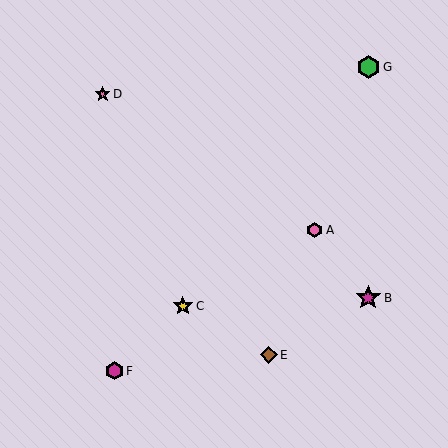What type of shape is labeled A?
Shape A is a pink hexagon.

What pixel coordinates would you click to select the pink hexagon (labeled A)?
Click at (315, 230) to select the pink hexagon A.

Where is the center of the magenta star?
The center of the magenta star is at (368, 298).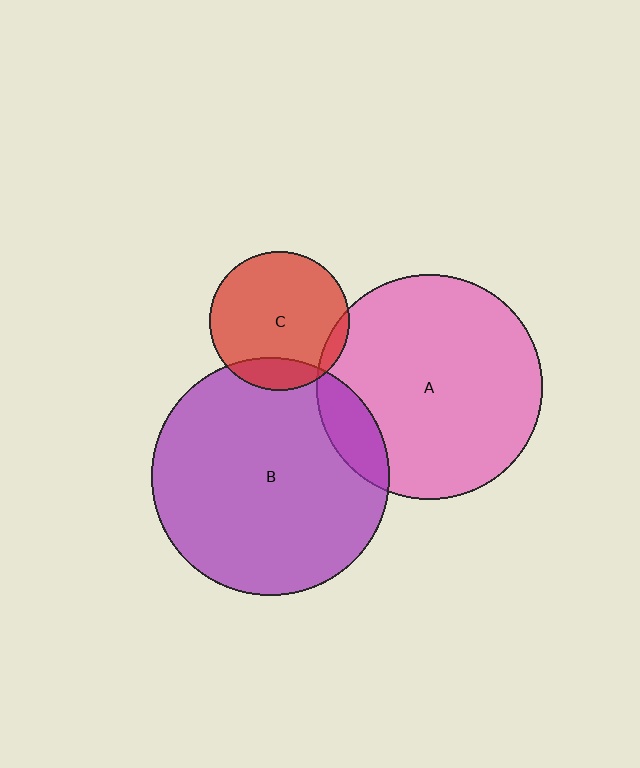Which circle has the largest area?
Circle B (purple).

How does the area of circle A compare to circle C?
Approximately 2.6 times.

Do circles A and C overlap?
Yes.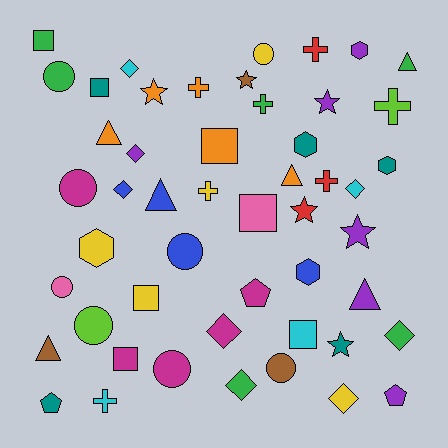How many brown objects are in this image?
There are 3 brown objects.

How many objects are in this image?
There are 50 objects.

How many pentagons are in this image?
There are 3 pentagons.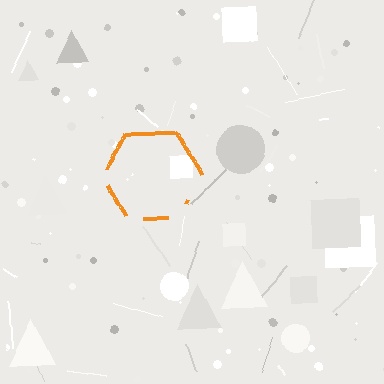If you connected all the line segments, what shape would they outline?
They would outline a hexagon.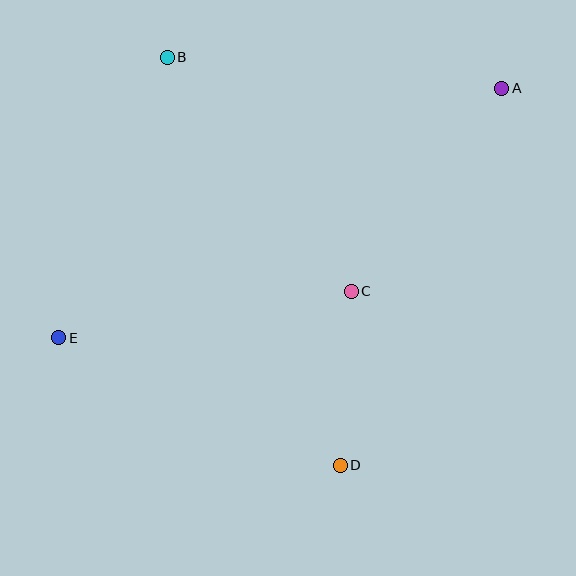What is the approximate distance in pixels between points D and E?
The distance between D and E is approximately 309 pixels.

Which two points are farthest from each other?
Points A and E are farthest from each other.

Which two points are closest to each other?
Points C and D are closest to each other.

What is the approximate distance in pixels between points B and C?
The distance between B and C is approximately 298 pixels.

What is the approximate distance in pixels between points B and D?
The distance between B and D is approximately 443 pixels.